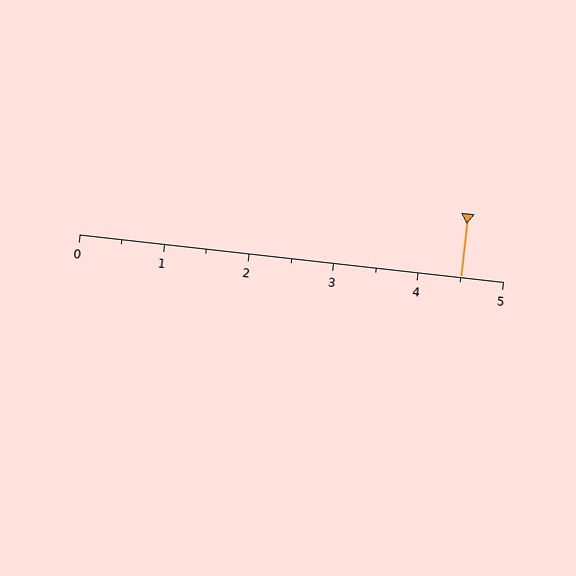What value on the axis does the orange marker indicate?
The marker indicates approximately 4.5.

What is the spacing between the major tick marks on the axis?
The major ticks are spaced 1 apart.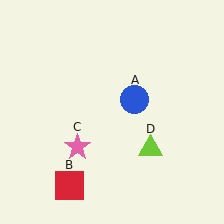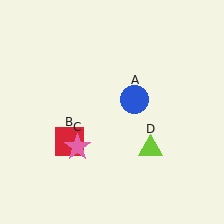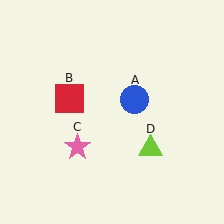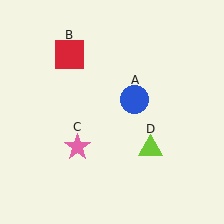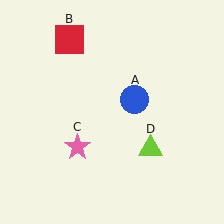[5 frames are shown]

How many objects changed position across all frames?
1 object changed position: red square (object B).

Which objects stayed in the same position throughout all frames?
Blue circle (object A) and pink star (object C) and lime triangle (object D) remained stationary.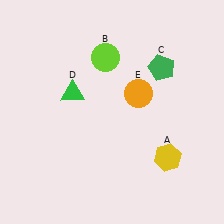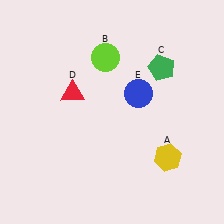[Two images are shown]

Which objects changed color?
D changed from green to red. E changed from orange to blue.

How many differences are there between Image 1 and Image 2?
There are 2 differences between the two images.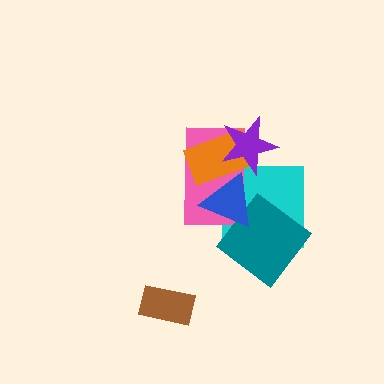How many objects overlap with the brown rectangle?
0 objects overlap with the brown rectangle.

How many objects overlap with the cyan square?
4 objects overlap with the cyan square.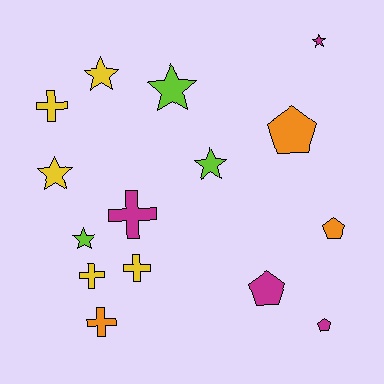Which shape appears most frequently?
Star, with 6 objects.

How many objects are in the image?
There are 15 objects.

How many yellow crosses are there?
There are 3 yellow crosses.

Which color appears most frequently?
Yellow, with 5 objects.